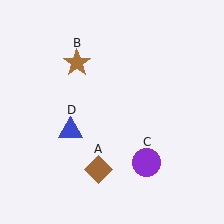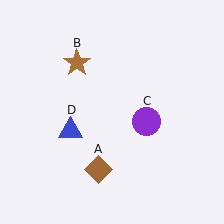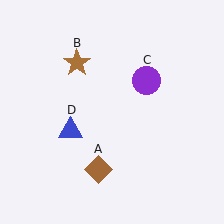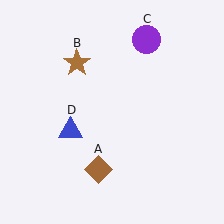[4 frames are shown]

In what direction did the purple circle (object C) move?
The purple circle (object C) moved up.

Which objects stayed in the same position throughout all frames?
Brown diamond (object A) and brown star (object B) and blue triangle (object D) remained stationary.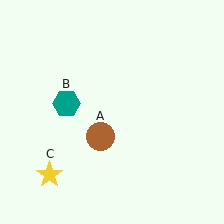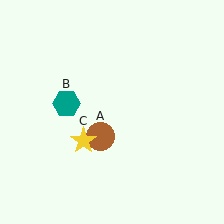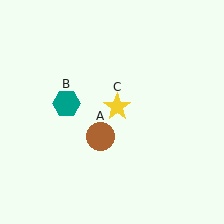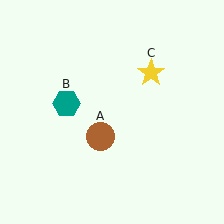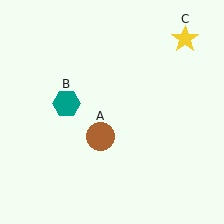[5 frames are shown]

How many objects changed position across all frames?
1 object changed position: yellow star (object C).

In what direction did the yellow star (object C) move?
The yellow star (object C) moved up and to the right.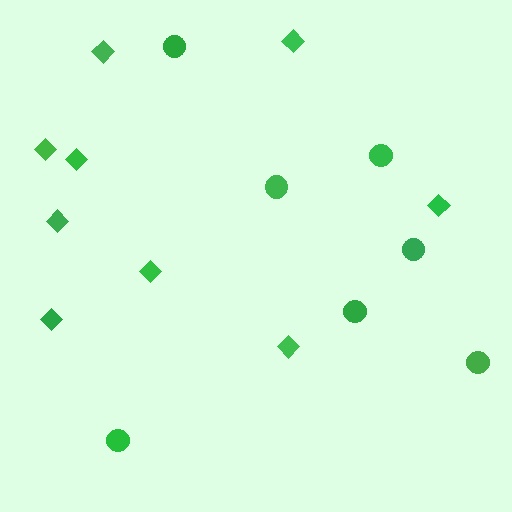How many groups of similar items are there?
There are 2 groups: one group of diamonds (9) and one group of circles (7).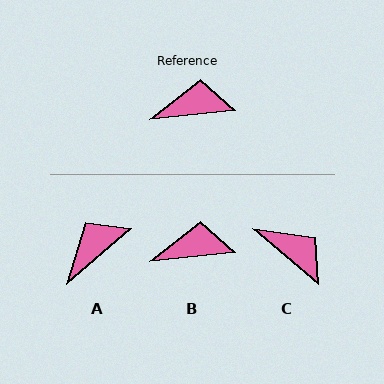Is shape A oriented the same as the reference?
No, it is off by about 34 degrees.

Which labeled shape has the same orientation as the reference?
B.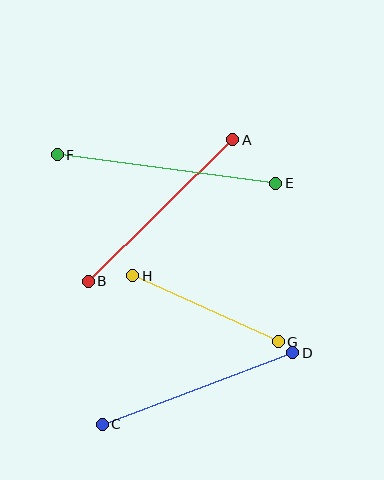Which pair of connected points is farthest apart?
Points E and F are farthest apart.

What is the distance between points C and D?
The distance is approximately 203 pixels.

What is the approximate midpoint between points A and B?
The midpoint is at approximately (160, 210) pixels.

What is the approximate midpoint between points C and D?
The midpoint is at approximately (197, 389) pixels.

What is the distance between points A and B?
The distance is approximately 202 pixels.